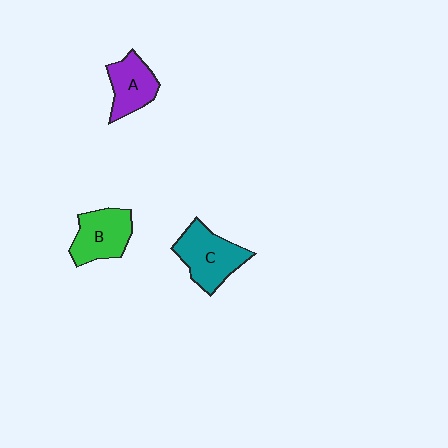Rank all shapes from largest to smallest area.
From largest to smallest: C (teal), B (green), A (purple).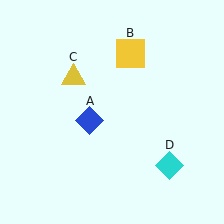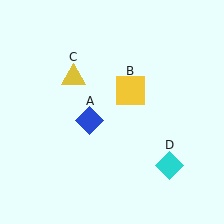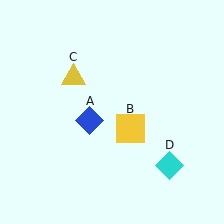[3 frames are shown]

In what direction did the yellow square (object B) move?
The yellow square (object B) moved down.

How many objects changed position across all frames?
1 object changed position: yellow square (object B).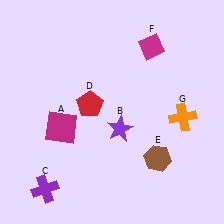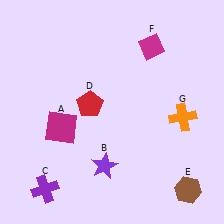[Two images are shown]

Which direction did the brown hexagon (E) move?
The brown hexagon (E) moved down.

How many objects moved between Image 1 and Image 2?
2 objects moved between the two images.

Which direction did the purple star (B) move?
The purple star (B) moved down.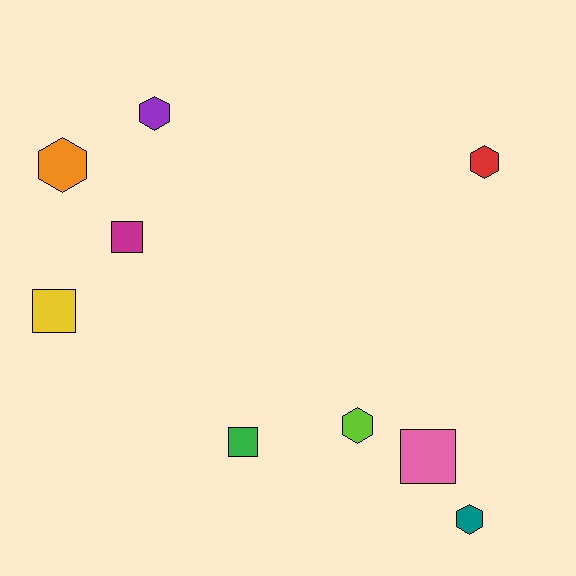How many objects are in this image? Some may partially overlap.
There are 9 objects.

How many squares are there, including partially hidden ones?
There are 4 squares.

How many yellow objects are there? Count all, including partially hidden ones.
There is 1 yellow object.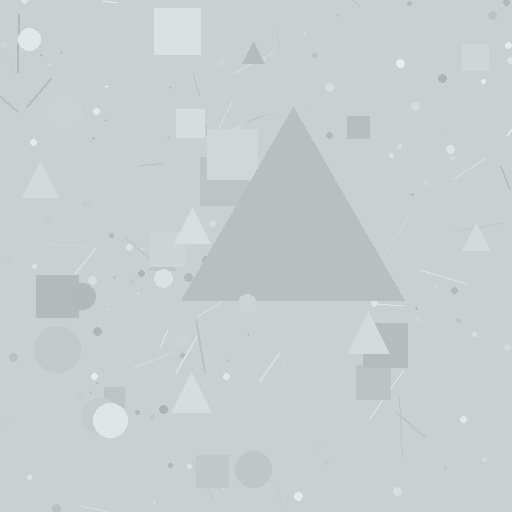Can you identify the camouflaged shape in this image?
The camouflaged shape is a triangle.